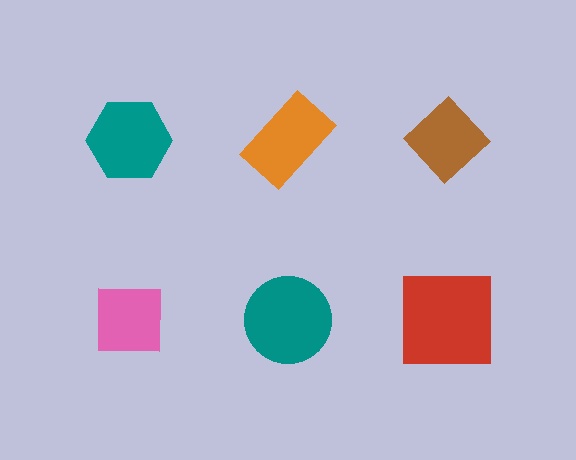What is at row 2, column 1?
A pink square.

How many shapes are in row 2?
3 shapes.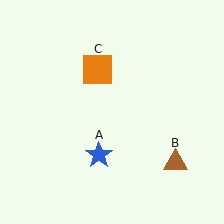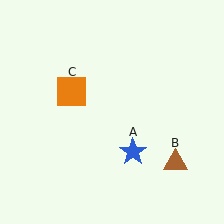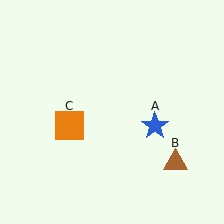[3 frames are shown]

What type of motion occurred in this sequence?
The blue star (object A), orange square (object C) rotated counterclockwise around the center of the scene.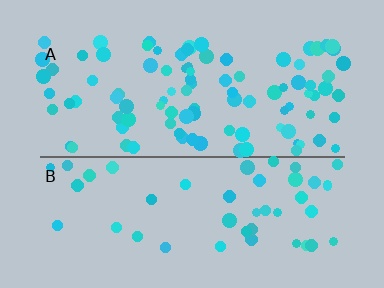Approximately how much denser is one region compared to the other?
Approximately 2.0× — region A over region B.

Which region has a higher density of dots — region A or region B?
A (the top).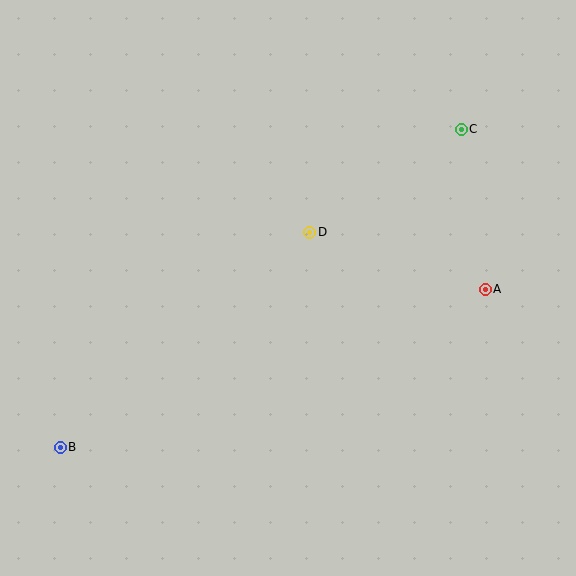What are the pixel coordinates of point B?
Point B is at (60, 447).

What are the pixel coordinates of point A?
Point A is at (485, 289).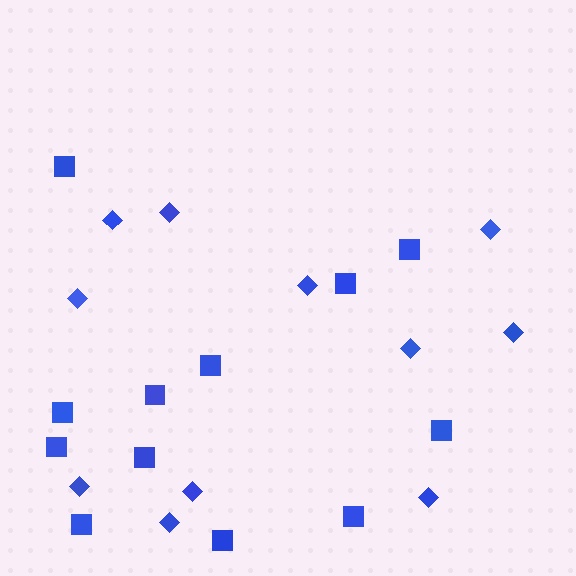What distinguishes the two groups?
There are 2 groups: one group of diamonds (11) and one group of squares (12).